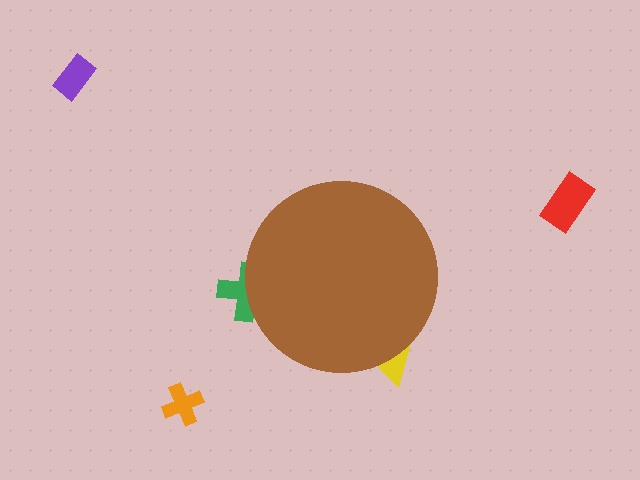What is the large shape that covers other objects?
A brown circle.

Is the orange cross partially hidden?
No, the orange cross is fully visible.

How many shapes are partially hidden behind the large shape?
2 shapes are partially hidden.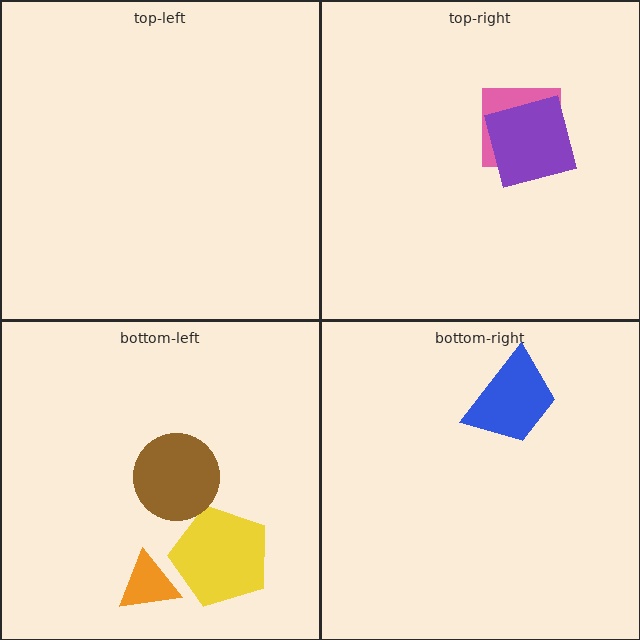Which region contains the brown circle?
The bottom-left region.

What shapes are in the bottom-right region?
The blue trapezoid.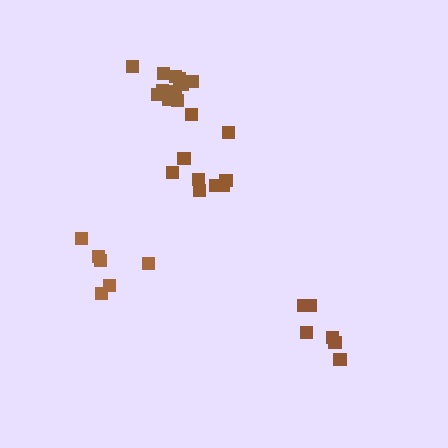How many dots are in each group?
Group 1: 12 dots, Group 2: 6 dots, Group 3: 6 dots, Group 4: 9 dots (33 total).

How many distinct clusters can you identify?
There are 4 distinct clusters.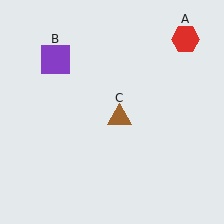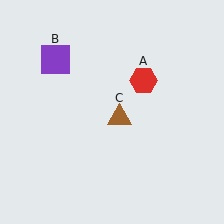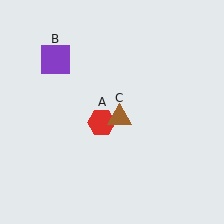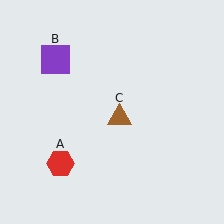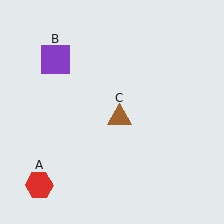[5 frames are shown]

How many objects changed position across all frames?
1 object changed position: red hexagon (object A).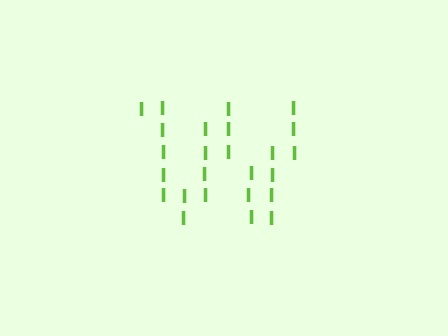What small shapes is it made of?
It is made of small letter I's.